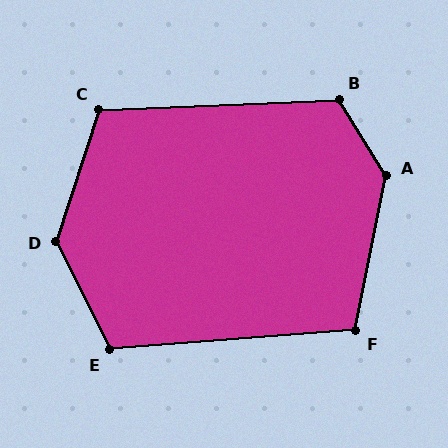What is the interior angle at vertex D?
Approximately 135 degrees (obtuse).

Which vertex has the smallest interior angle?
F, at approximately 106 degrees.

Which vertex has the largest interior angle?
A, at approximately 137 degrees.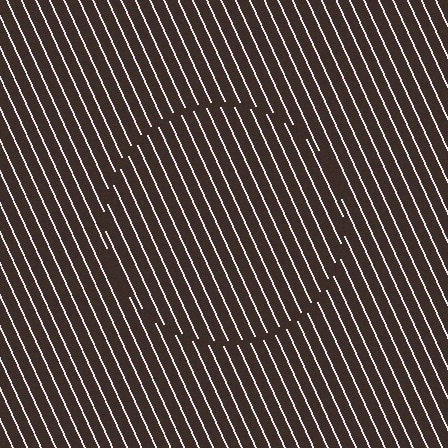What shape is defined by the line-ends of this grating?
An illusory circle. The interior of the shape contains the same grating, shifted by half a period — the contour is defined by the phase discontinuity where line-ends from the inner and outer gratings abut.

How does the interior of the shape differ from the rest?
The interior of the shape contains the same grating, shifted by half a period — the contour is defined by the phase discontinuity where line-ends from the inner and outer gratings abut.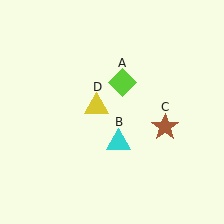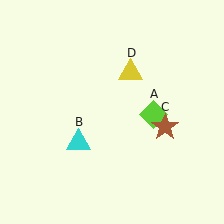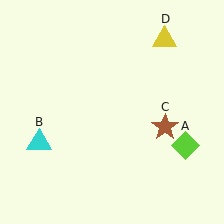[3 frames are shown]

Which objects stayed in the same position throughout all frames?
Brown star (object C) remained stationary.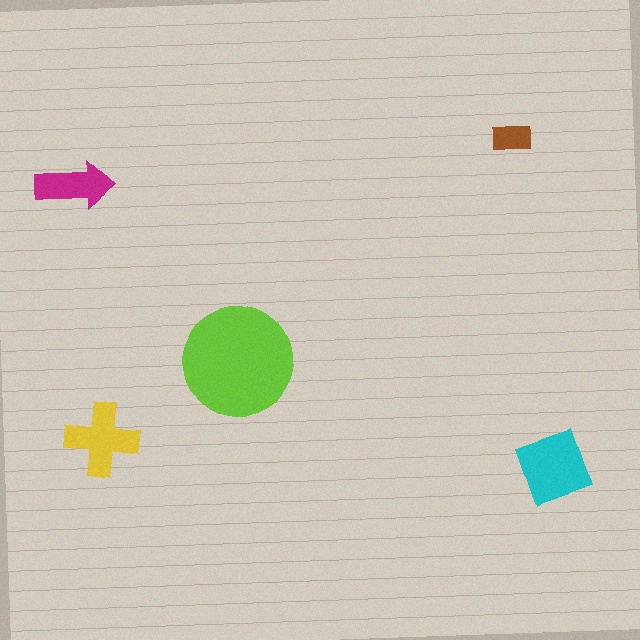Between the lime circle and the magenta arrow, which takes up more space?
The lime circle.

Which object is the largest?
The lime circle.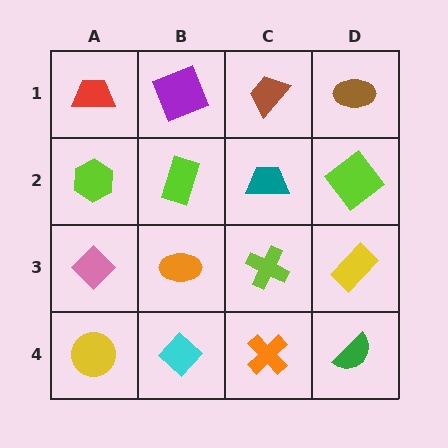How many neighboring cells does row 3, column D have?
3.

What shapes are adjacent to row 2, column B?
A purple square (row 1, column B), an orange ellipse (row 3, column B), a lime hexagon (row 2, column A), a teal trapezoid (row 2, column C).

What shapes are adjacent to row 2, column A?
A red trapezoid (row 1, column A), a pink diamond (row 3, column A), a lime rectangle (row 2, column B).